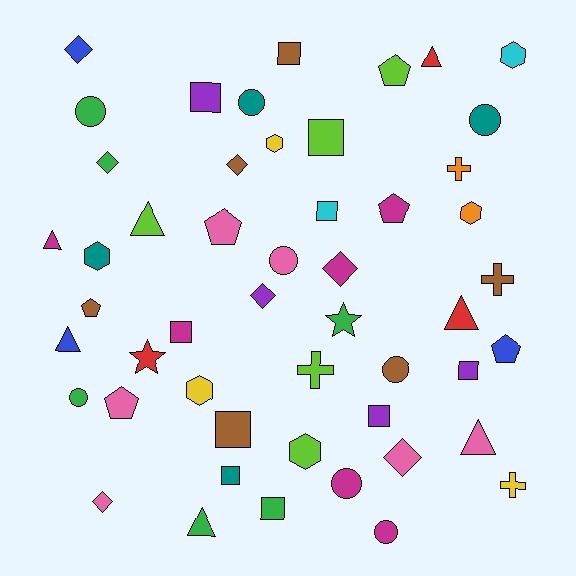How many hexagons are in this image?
There are 6 hexagons.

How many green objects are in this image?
There are 6 green objects.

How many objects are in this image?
There are 50 objects.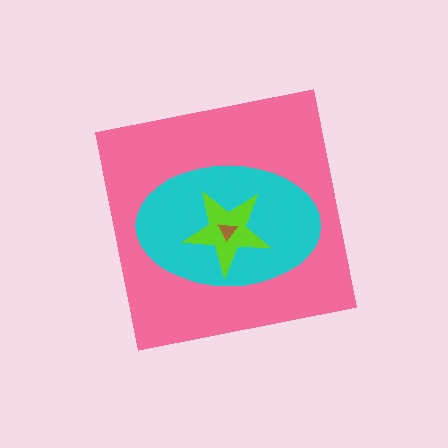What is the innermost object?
The brown triangle.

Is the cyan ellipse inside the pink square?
Yes.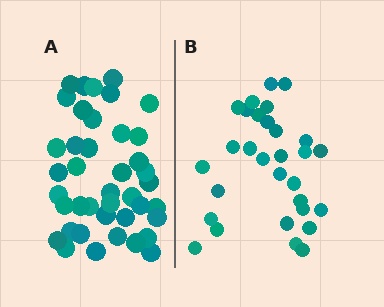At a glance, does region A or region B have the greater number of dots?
Region A (the left region) has more dots.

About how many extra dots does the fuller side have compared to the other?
Region A has roughly 12 or so more dots than region B.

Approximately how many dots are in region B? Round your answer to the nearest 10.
About 30 dots.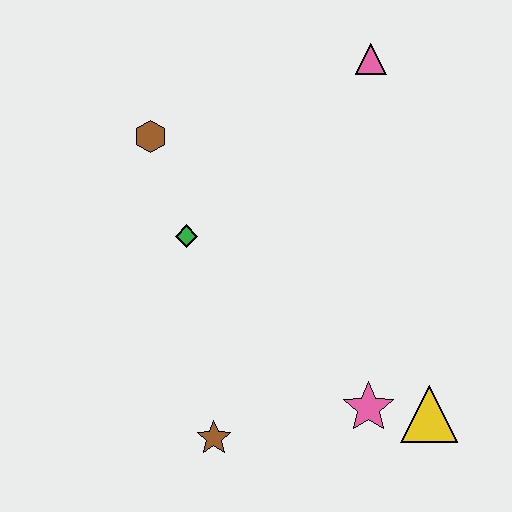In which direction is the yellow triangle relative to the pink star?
The yellow triangle is to the right of the pink star.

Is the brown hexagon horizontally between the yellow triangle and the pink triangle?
No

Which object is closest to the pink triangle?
The brown hexagon is closest to the pink triangle.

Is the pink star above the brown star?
Yes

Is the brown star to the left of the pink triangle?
Yes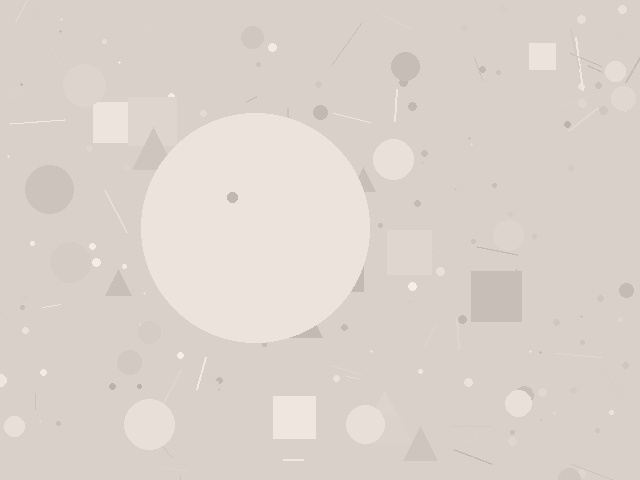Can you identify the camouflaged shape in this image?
The camouflaged shape is a circle.